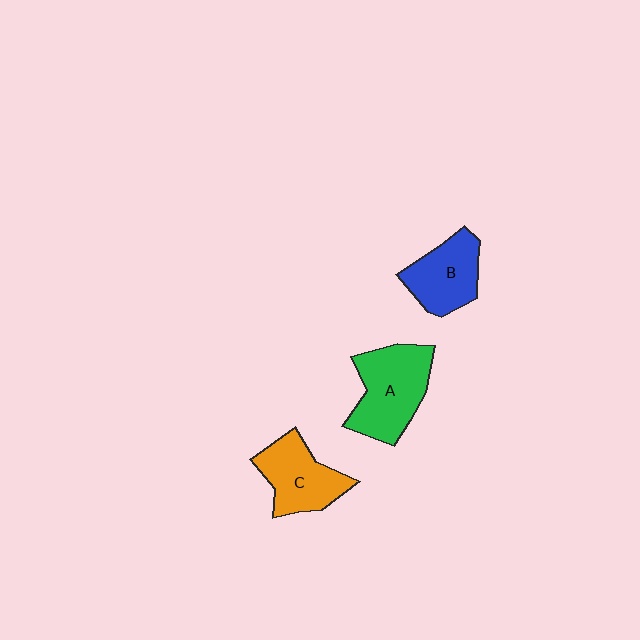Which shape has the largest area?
Shape A (green).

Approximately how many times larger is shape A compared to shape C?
Approximately 1.2 times.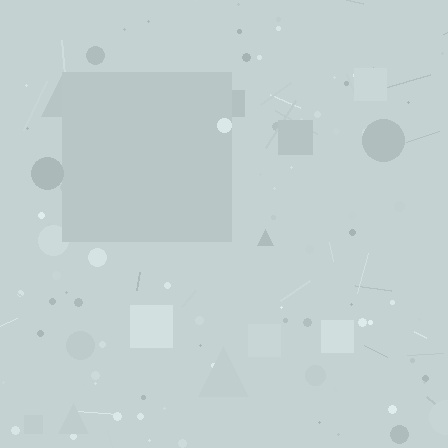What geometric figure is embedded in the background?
A square is embedded in the background.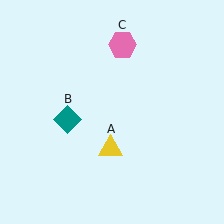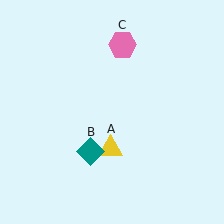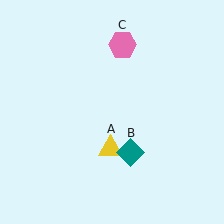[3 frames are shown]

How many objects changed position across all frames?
1 object changed position: teal diamond (object B).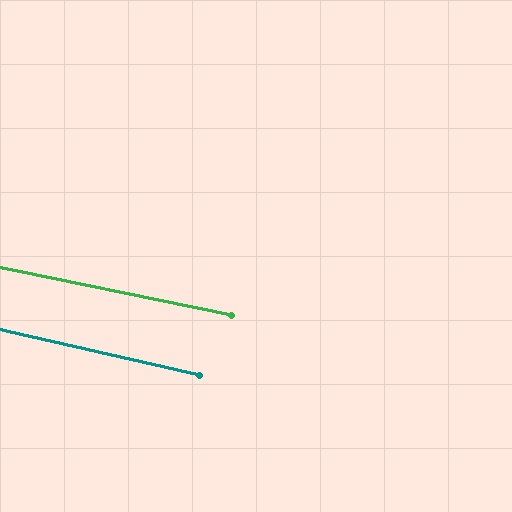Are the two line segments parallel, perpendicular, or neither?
Parallel — their directions differ by only 1.3°.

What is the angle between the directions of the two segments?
Approximately 1 degree.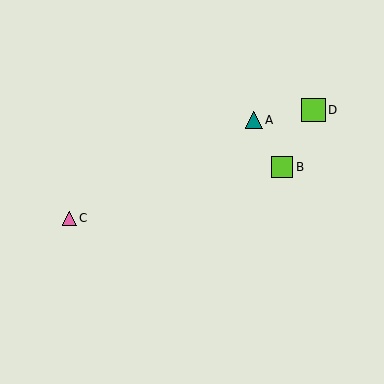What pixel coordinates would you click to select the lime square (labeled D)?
Click at (314, 110) to select the lime square D.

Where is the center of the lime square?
The center of the lime square is at (314, 110).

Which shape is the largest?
The lime square (labeled D) is the largest.